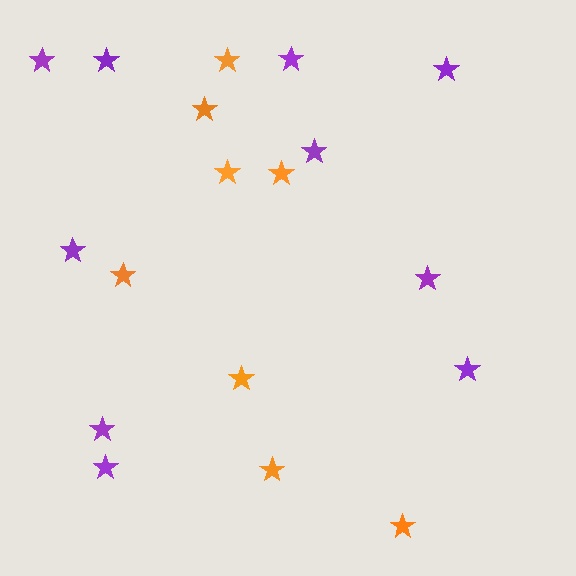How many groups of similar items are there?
There are 2 groups: one group of purple stars (10) and one group of orange stars (8).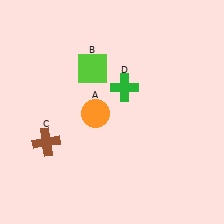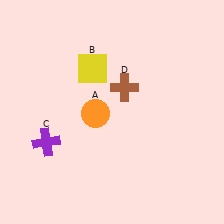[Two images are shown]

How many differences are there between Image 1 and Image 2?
There are 3 differences between the two images.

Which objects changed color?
B changed from lime to yellow. C changed from brown to purple. D changed from green to brown.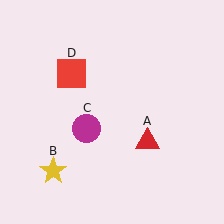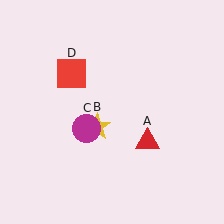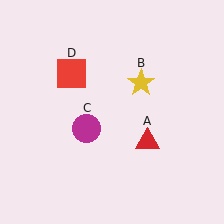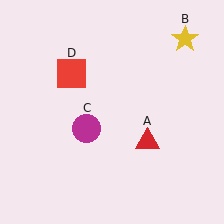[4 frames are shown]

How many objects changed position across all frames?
1 object changed position: yellow star (object B).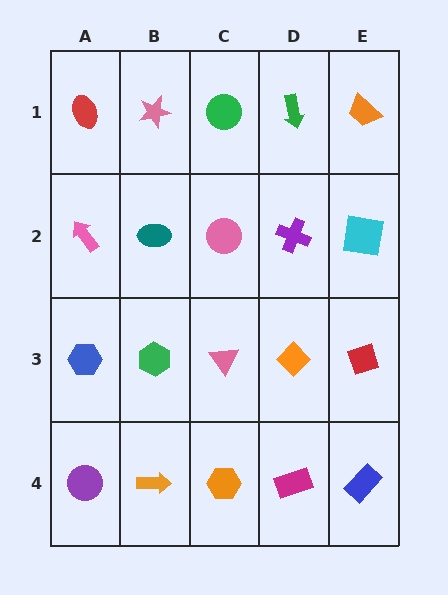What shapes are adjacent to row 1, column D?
A purple cross (row 2, column D), a green circle (row 1, column C), an orange trapezoid (row 1, column E).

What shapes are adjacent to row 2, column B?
A pink star (row 1, column B), a green hexagon (row 3, column B), a pink arrow (row 2, column A), a pink circle (row 2, column C).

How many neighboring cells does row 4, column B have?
3.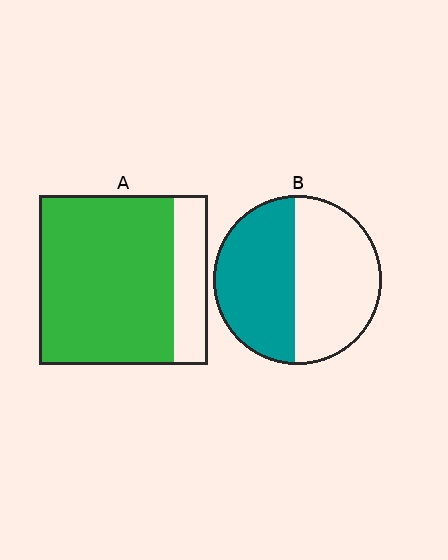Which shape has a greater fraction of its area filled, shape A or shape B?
Shape A.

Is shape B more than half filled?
Roughly half.